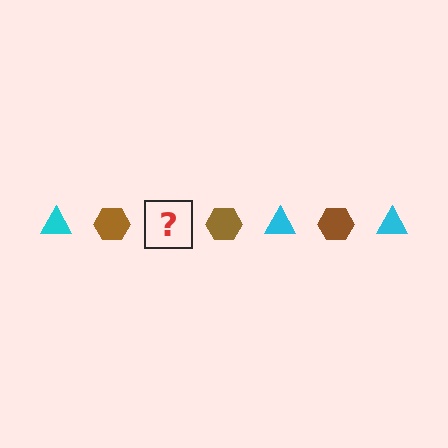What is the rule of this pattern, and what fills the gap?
The rule is that the pattern alternates between cyan triangle and brown hexagon. The gap should be filled with a cyan triangle.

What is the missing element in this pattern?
The missing element is a cyan triangle.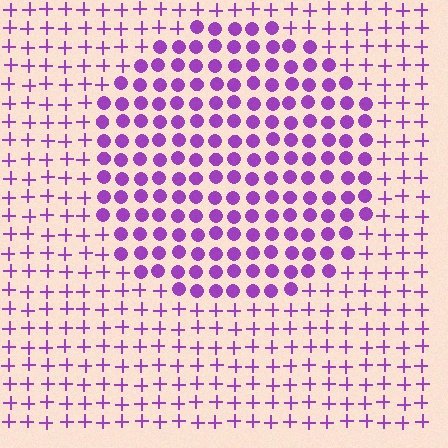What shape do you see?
I see a circle.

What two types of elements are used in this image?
The image uses circles inside the circle region and plus signs outside it.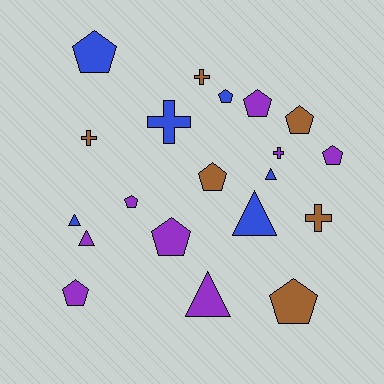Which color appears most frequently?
Purple, with 8 objects.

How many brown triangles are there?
There are no brown triangles.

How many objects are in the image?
There are 20 objects.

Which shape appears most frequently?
Pentagon, with 10 objects.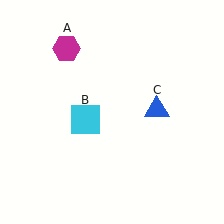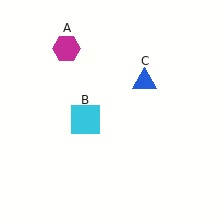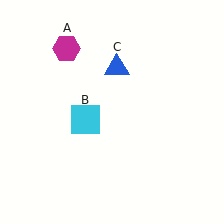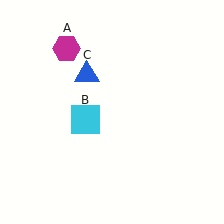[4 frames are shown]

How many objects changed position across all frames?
1 object changed position: blue triangle (object C).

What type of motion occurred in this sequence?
The blue triangle (object C) rotated counterclockwise around the center of the scene.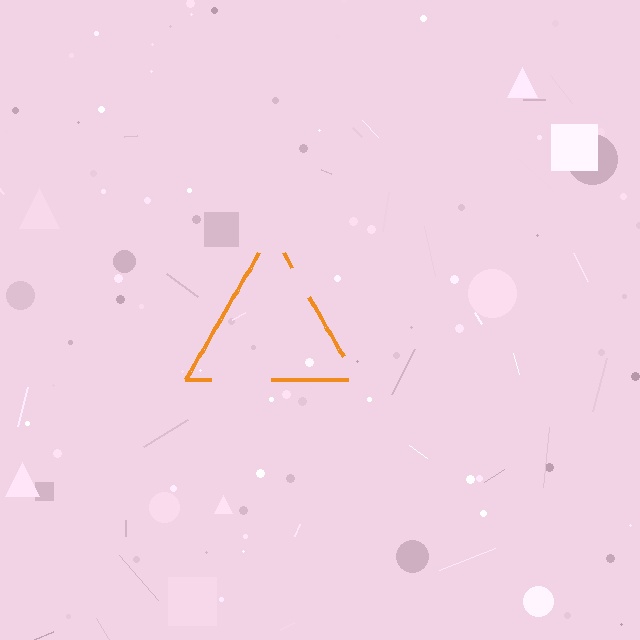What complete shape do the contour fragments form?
The contour fragments form a triangle.